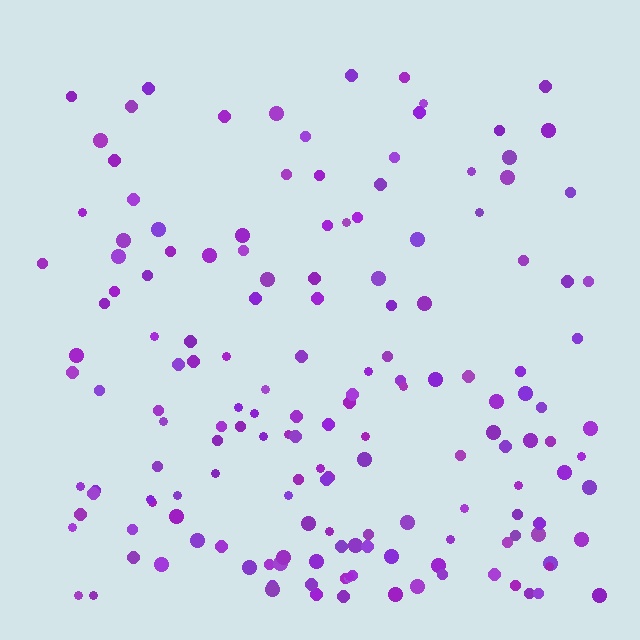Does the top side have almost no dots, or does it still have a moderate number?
Still a moderate number, just noticeably fewer than the bottom.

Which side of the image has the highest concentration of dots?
The bottom.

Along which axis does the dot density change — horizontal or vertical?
Vertical.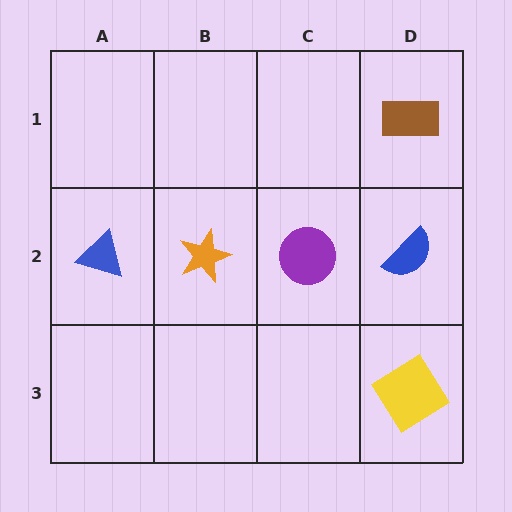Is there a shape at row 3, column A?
No, that cell is empty.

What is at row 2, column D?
A blue semicircle.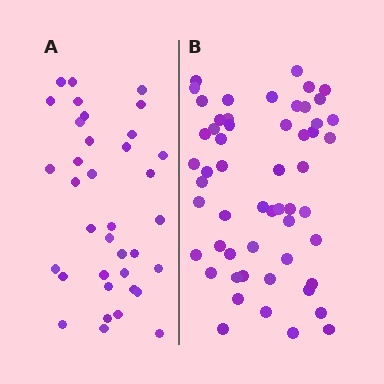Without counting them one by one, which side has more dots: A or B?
Region B (the right region) has more dots.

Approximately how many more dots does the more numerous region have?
Region B has approximately 20 more dots than region A.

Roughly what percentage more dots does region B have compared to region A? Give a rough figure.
About 55% more.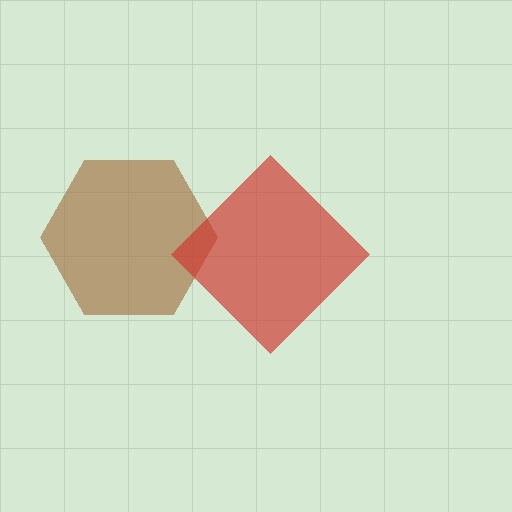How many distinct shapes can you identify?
There are 2 distinct shapes: a brown hexagon, a red diamond.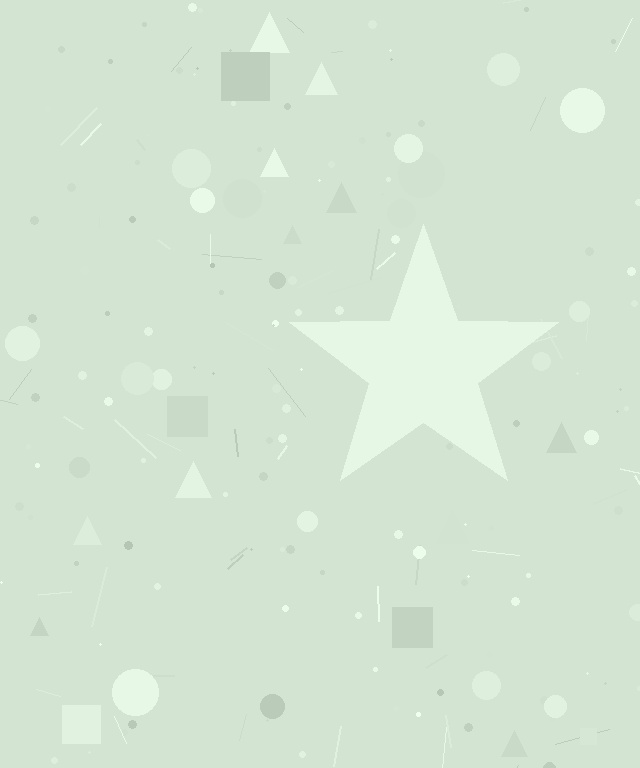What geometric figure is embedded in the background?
A star is embedded in the background.